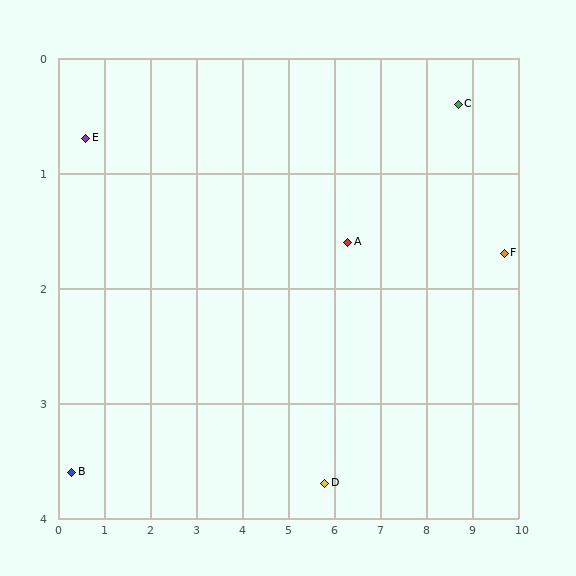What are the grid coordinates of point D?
Point D is at approximately (5.8, 3.7).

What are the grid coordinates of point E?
Point E is at approximately (0.6, 0.7).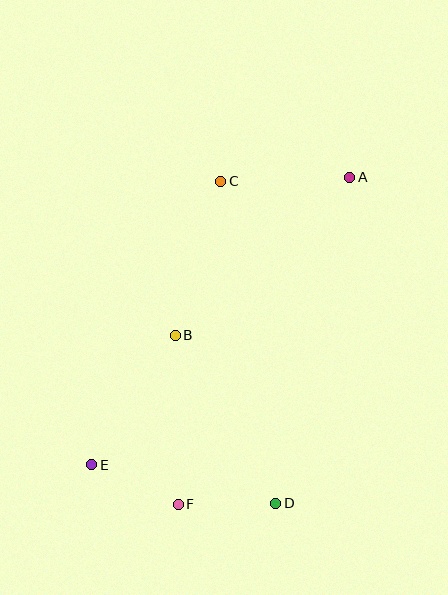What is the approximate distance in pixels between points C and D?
The distance between C and D is approximately 327 pixels.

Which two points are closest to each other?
Points E and F are closest to each other.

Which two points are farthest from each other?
Points A and E are farthest from each other.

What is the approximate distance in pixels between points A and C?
The distance between A and C is approximately 129 pixels.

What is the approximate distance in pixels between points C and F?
The distance between C and F is approximately 326 pixels.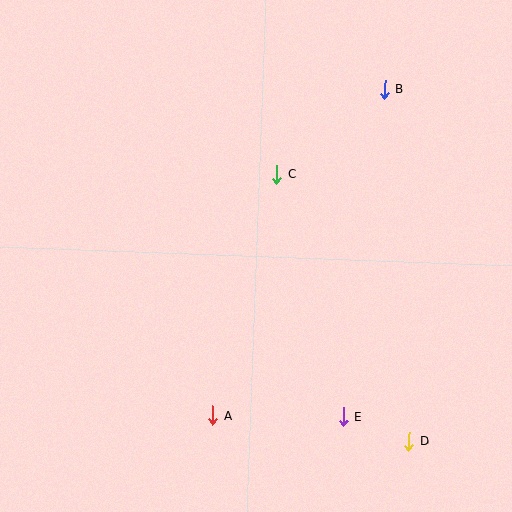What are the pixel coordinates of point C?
Point C is at (277, 174).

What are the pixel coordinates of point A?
Point A is at (213, 415).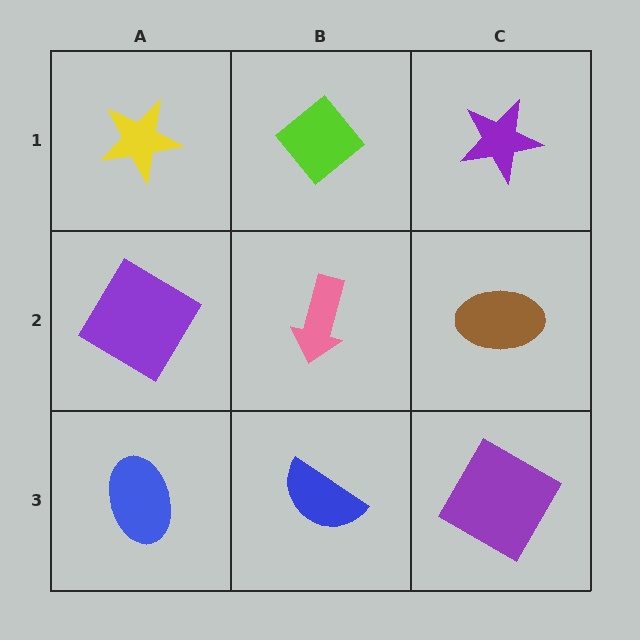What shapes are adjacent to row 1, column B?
A pink arrow (row 2, column B), a yellow star (row 1, column A), a purple star (row 1, column C).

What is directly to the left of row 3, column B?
A blue ellipse.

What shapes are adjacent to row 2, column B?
A lime diamond (row 1, column B), a blue semicircle (row 3, column B), a purple diamond (row 2, column A), a brown ellipse (row 2, column C).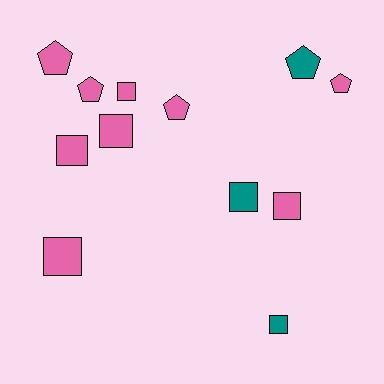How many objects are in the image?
There are 12 objects.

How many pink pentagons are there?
There are 4 pink pentagons.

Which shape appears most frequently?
Square, with 7 objects.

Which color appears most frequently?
Pink, with 9 objects.